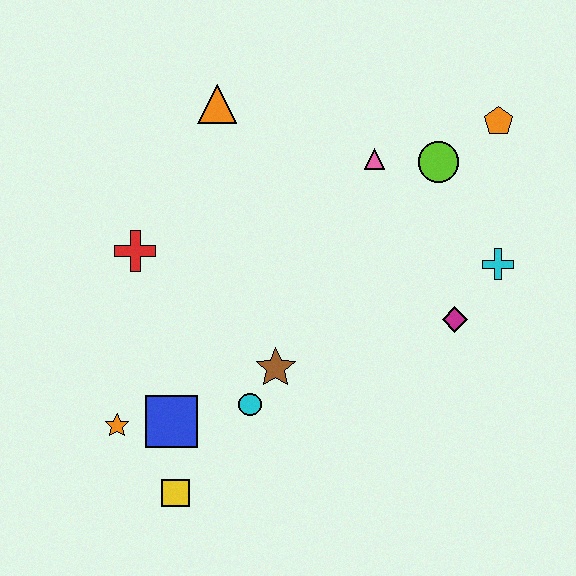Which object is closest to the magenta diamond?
The cyan cross is closest to the magenta diamond.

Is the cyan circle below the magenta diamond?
Yes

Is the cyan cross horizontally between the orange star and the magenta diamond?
No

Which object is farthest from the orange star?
The orange pentagon is farthest from the orange star.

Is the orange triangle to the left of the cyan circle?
Yes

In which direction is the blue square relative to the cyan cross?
The blue square is to the left of the cyan cross.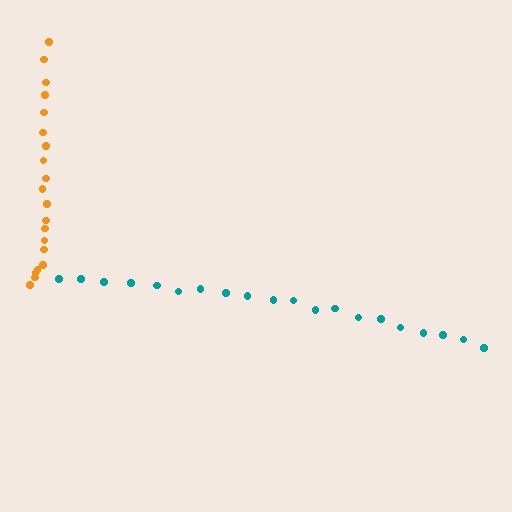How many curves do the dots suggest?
There are 2 distinct paths.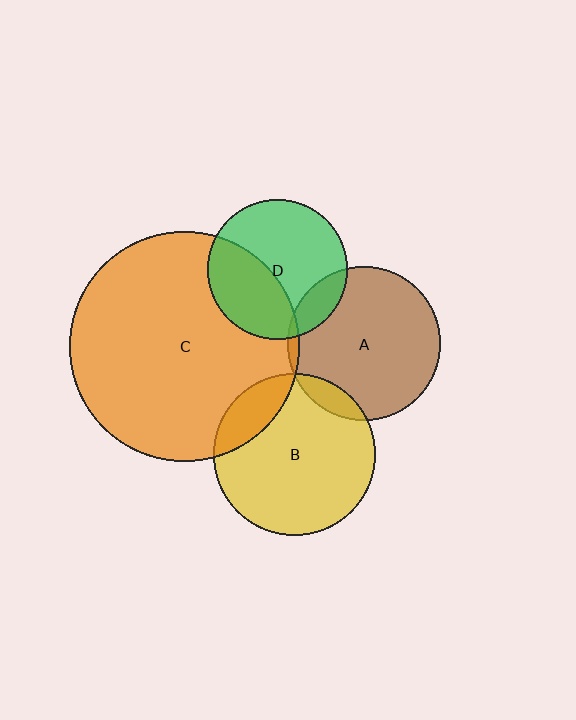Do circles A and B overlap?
Yes.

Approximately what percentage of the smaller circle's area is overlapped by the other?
Approximately 10%.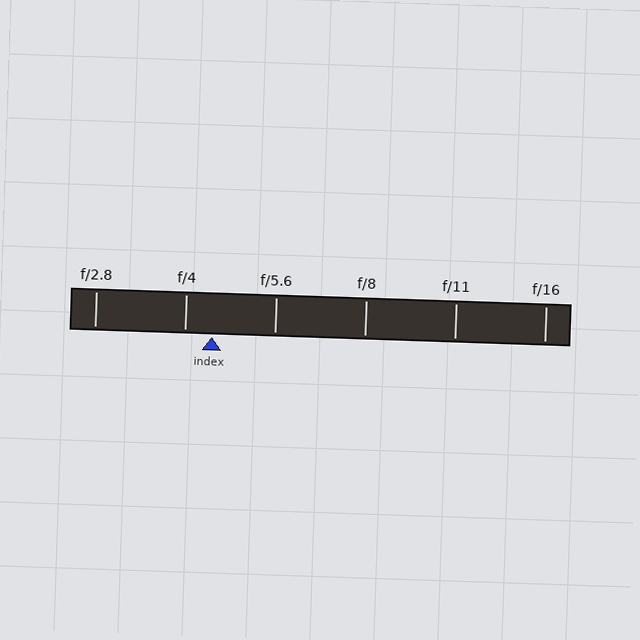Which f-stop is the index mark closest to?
The index mark is closest to f/4.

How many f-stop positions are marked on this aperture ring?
There are 6 f-stop positions marked.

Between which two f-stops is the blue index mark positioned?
The index mark is between f/4 and f/5.6.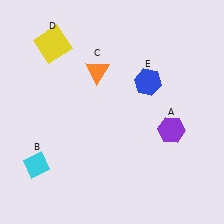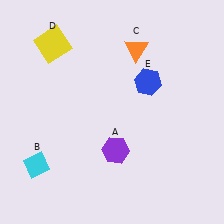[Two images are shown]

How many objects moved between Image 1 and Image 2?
2 objects moved between the two images.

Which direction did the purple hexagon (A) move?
The purple hexagon (A) moved left.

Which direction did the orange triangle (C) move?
The orange triangle (C) moved right.